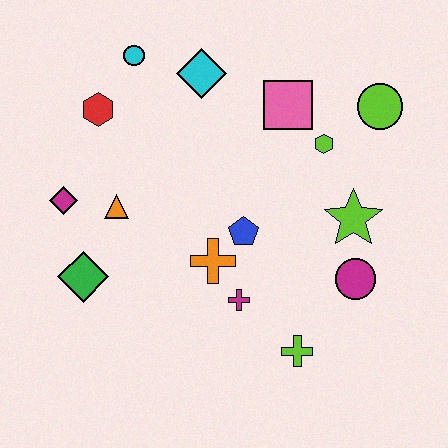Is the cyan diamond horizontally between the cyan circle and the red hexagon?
No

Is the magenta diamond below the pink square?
Yes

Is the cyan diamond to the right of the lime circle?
No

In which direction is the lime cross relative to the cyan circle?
The lime cross is below the cyan circle.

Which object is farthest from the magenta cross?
The cyan circle is farthest from the magenta cross.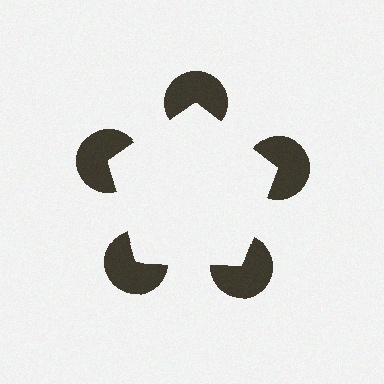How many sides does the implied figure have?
5 sides.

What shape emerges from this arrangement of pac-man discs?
An illusory pentagon — its edges are inferred from the aligned wedge cuts in the pac-man discs, not physically drawn.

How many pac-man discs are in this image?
There are 5 — one at each vertex of the illusory pentagon.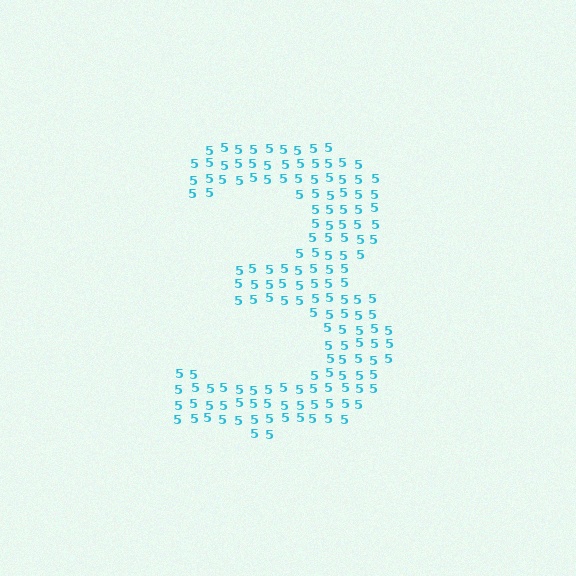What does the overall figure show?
The overall figure shows the digit 3.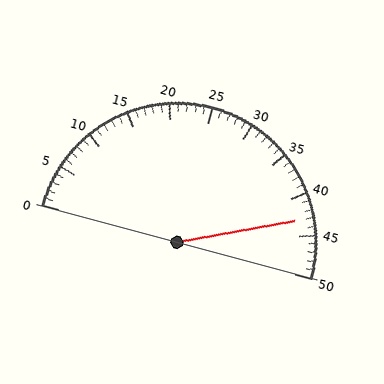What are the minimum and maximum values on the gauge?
The gauge ranges from 0 to 50.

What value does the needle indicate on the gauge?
The needle indicates approximately 43.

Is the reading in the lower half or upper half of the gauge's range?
The reading is in the upper half of the range (0 to 50).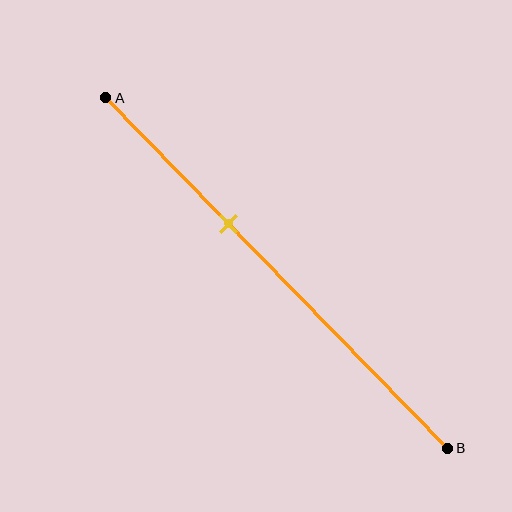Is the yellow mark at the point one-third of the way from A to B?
Yes, the mark is approximately at the one-third point.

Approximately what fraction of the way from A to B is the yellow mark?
The yellow mark is approximately 35% of the way from A to B.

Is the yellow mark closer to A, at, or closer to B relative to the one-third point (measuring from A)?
The yellow mark is approximately at the one-third point of segment AB.